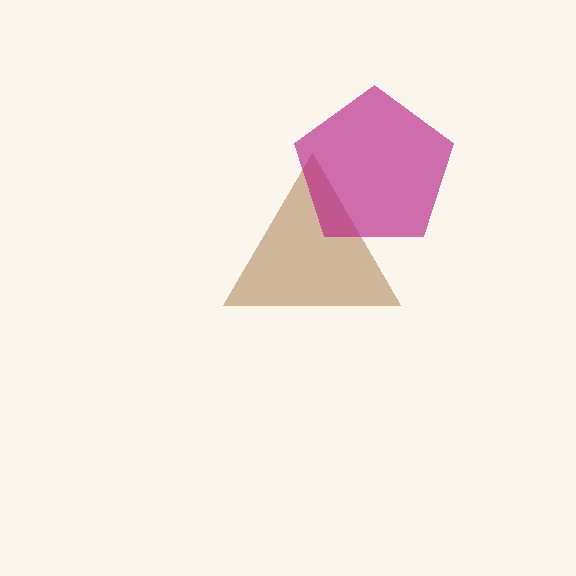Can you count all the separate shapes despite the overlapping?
Yes, there are 2 separate shapes.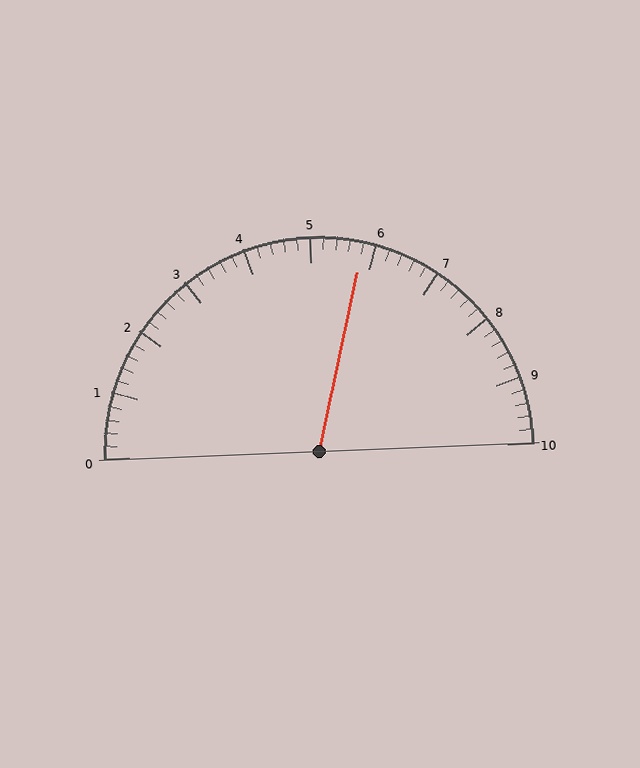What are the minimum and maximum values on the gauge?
The gauge ranges from 0 to 10.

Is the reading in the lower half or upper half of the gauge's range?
The reading is in the upper half of the range (0 to 10).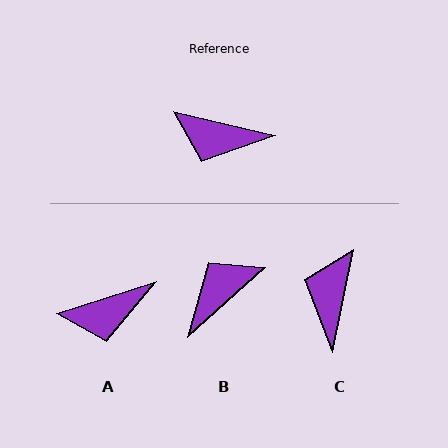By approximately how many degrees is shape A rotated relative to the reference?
Approximately 31 degrees counter-clockwise.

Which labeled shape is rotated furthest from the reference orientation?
B, about 125 degrees away.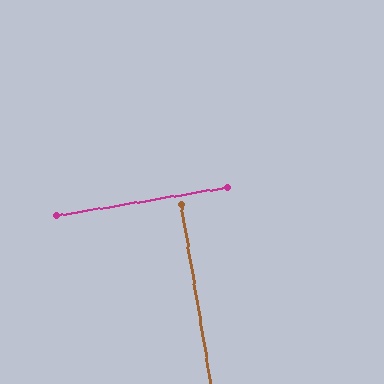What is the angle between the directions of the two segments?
Approximately 90 degrees.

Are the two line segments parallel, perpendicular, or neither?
Perpendicular — they meet at approximately 90°.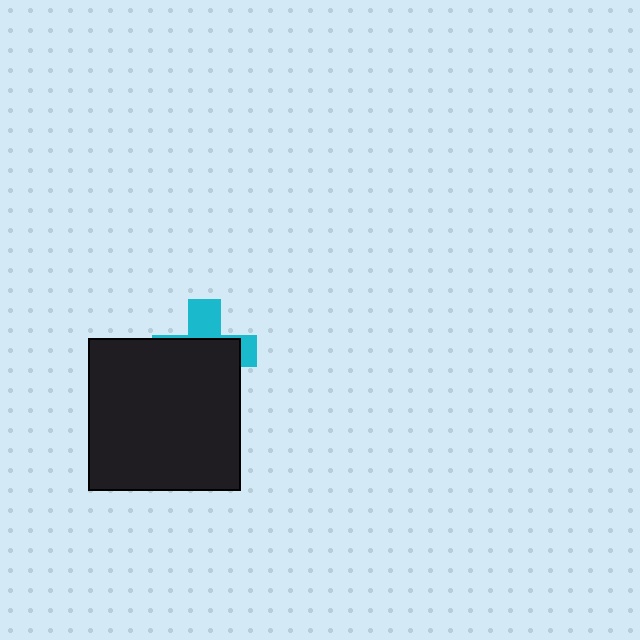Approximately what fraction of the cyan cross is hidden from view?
Roughly 67% of the cyan cross is hidden behind the black square.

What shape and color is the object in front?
The object in front is a black square.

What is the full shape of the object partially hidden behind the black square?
The partially hidden object is a cyan cross.